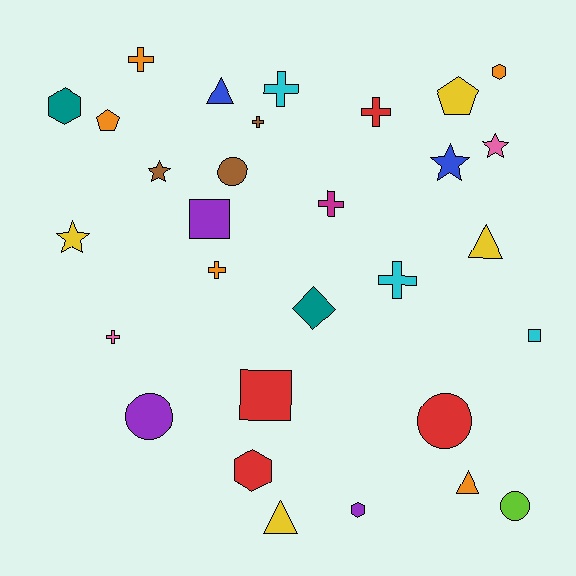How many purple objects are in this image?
There are 3 purple objects.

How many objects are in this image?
There are 30 objects.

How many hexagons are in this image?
There are 4 hexagons.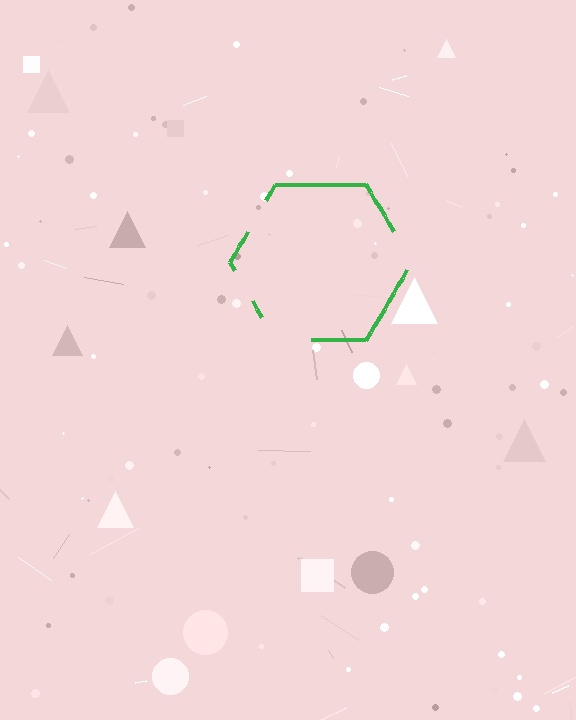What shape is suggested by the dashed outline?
The dashed outline suggests a hexagon.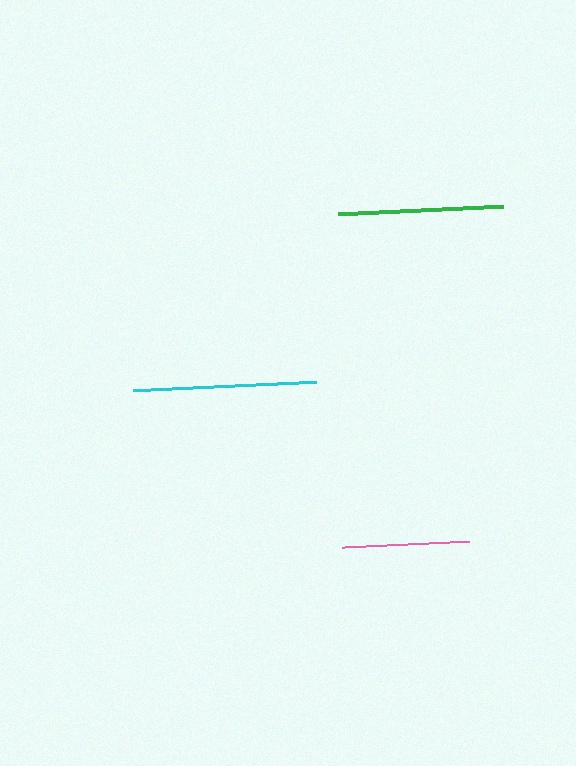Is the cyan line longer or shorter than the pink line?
The cyan line is longer than the pink line.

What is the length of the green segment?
The green segment is approximately 165 pixels long.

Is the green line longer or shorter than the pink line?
The green line is longer than the pink line.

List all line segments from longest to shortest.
From longest to shortest: cyan, green, pink.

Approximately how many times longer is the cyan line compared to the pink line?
The cyan line is approximately 1.4 times the length of the pink line.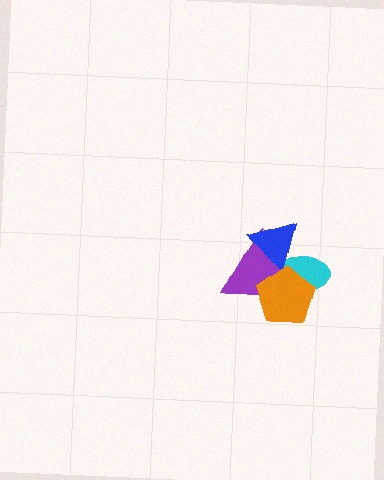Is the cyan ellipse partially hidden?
Yes, it is partially covered by another shape.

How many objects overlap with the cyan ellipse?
3 objects overlap with the cyan ellipse.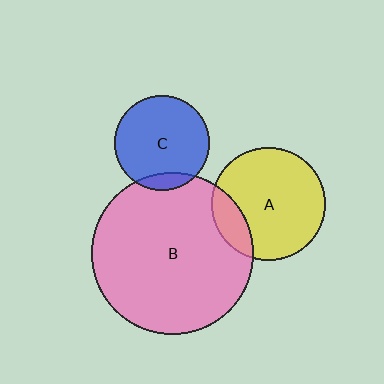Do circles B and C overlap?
Yes.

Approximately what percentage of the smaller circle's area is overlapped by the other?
Approximately 10%.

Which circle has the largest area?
Circle B (pink).